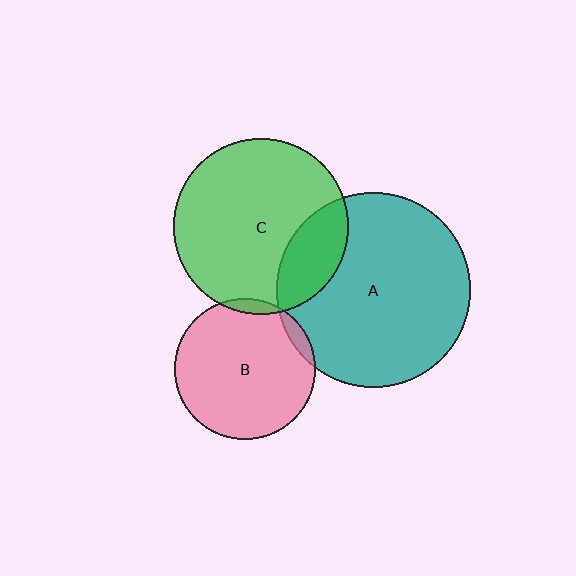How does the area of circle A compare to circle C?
Approximately 1.2 times.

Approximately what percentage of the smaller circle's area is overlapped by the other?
Approximately 5%.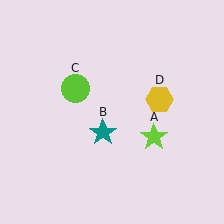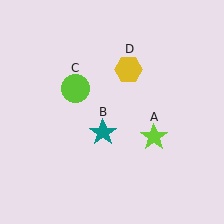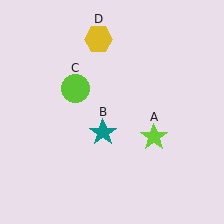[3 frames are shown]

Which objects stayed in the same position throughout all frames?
Lime star (object A) and teal star (object B) and lime circle (object C) remained stationary.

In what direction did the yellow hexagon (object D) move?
The yellow hexagon (object D) moved up and to the left.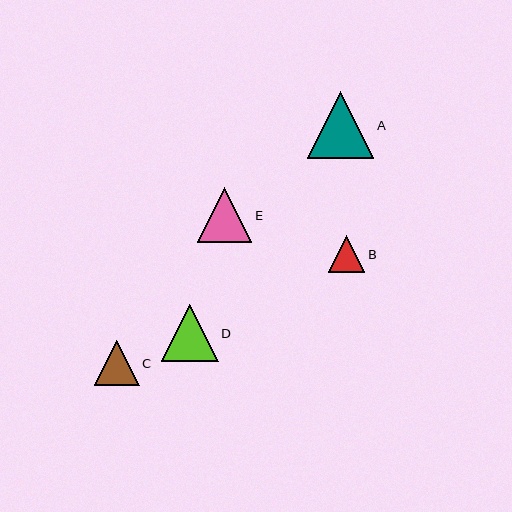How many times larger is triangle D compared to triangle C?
Triangle D is approximately 1.3 times the size of triangle C.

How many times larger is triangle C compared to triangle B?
Triangle C is approximately 1.2 times the size of triangle B.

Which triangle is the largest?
Triangle A is the largest with a size of approximately 66 pixels.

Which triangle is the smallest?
Triangle B is the smallest with a size of approximately 37 pixels.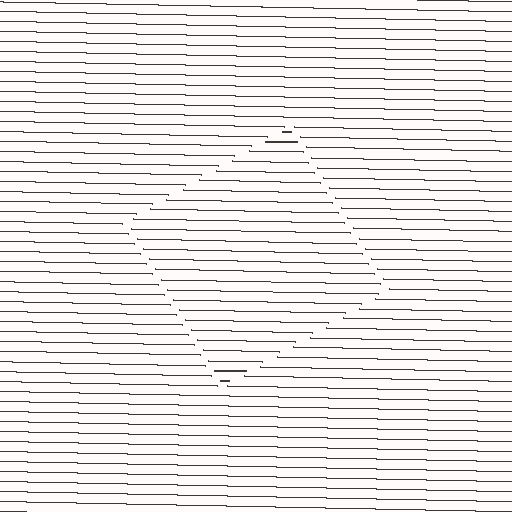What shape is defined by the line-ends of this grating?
An illusory square. The interior of the shape contains the same grating, shifted by half a period — the contour is defined by the phase discontinuity where line-ends from the inner and outer gratings abut.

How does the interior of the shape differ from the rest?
The interior of the shape contains the same grating, shifted by half a period — the contour is defined by the phase discontinuity where line-ends from the inner and outer gratings abut.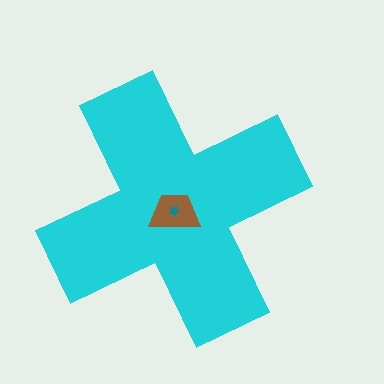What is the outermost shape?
The cyan cross.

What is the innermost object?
The teal star.